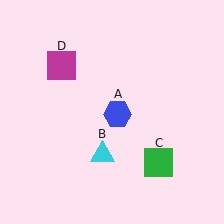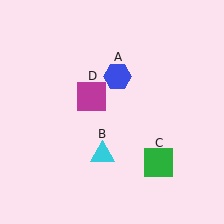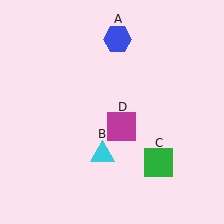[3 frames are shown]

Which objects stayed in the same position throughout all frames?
Cyan triangle (object B) and green square (object C) remained stationary.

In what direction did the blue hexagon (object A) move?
The blue hexagon (object A) moved up.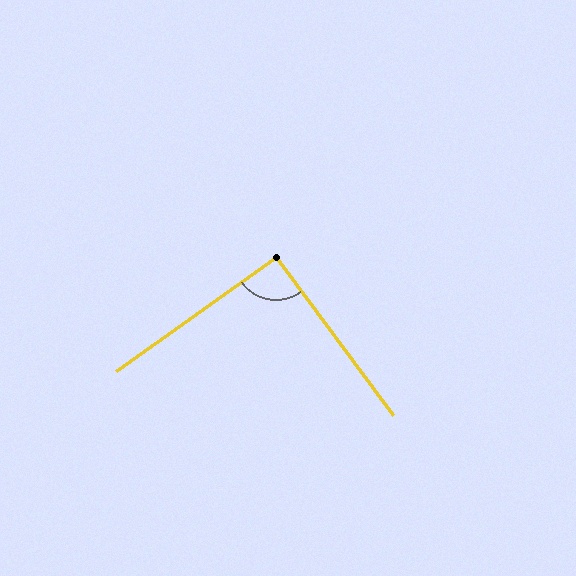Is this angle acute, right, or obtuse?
It is approximately a right angle.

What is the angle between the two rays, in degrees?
Approximately 91 degrees.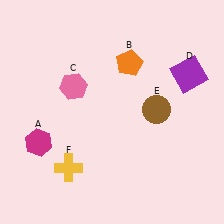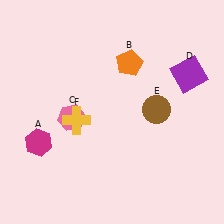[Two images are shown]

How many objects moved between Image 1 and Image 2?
2 objects moved between the two images.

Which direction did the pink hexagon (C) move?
The pink hexagon (C) moved down.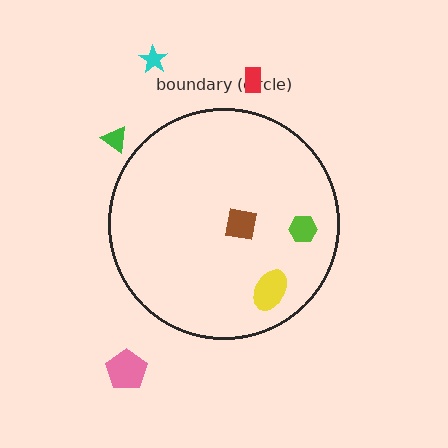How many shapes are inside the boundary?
3 inside, 4 outside.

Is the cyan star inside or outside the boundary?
Outside.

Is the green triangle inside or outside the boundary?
Outside.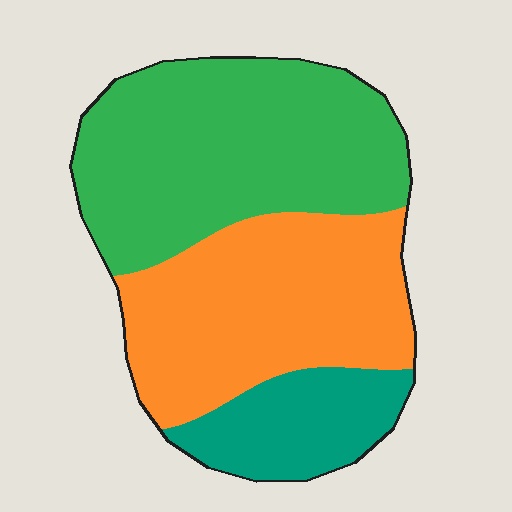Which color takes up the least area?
Teal, at roughly 15%.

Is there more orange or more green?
Green.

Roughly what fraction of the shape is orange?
Orange covers 39% of the shape.